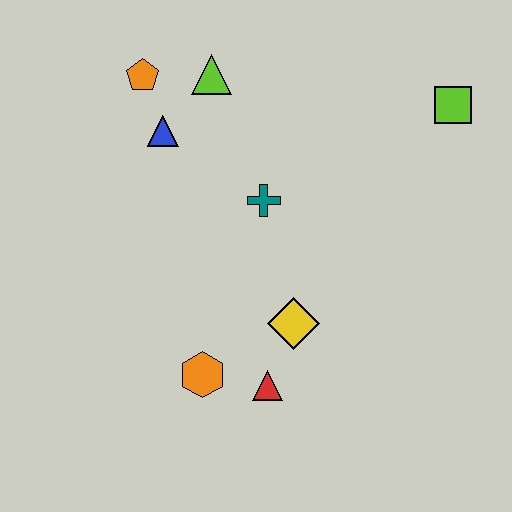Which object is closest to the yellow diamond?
The red triangle is closest to the yellow diamond.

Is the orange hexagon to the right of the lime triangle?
No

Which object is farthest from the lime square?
The orange hexagon is farthest from the lime square.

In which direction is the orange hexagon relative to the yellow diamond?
The orange hexagon is to the left of the yellow diamond.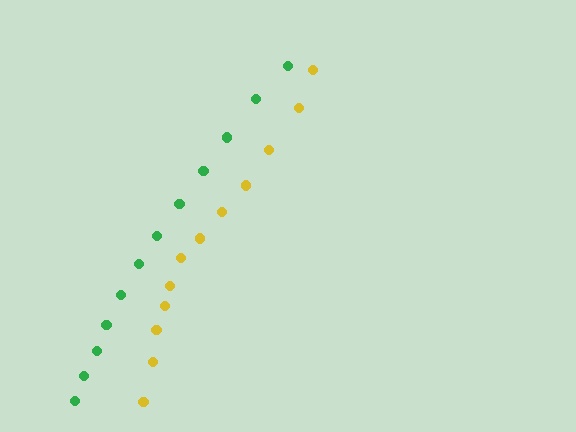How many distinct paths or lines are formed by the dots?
There are 2 distinct paths.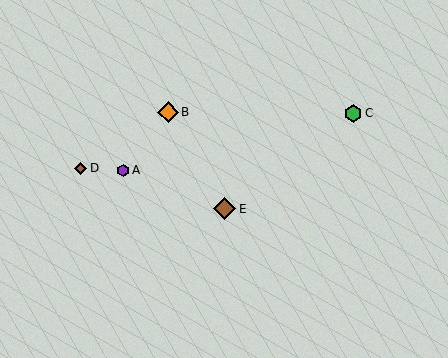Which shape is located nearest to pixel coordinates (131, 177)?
The purple hexagon (labeled A) at (123, 170) is nearest to that location.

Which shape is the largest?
The brown diamond (labeled E) is the largest.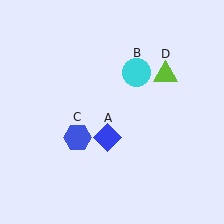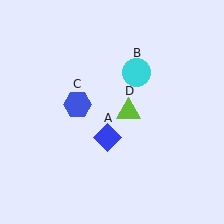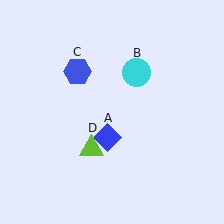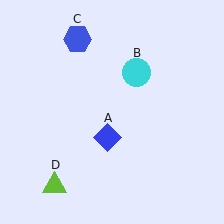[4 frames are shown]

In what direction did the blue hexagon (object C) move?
The blue hexagon (object C) moved up.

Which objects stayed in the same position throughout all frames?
Blue diamond (object A) and cyan circle (object B) remained stationary.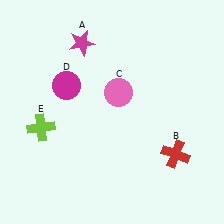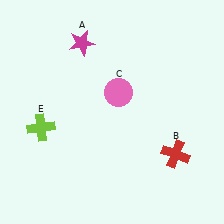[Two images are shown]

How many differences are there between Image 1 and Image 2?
There is 1 difference between the two images.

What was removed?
The magenta circle (D) was removed in Image 2.